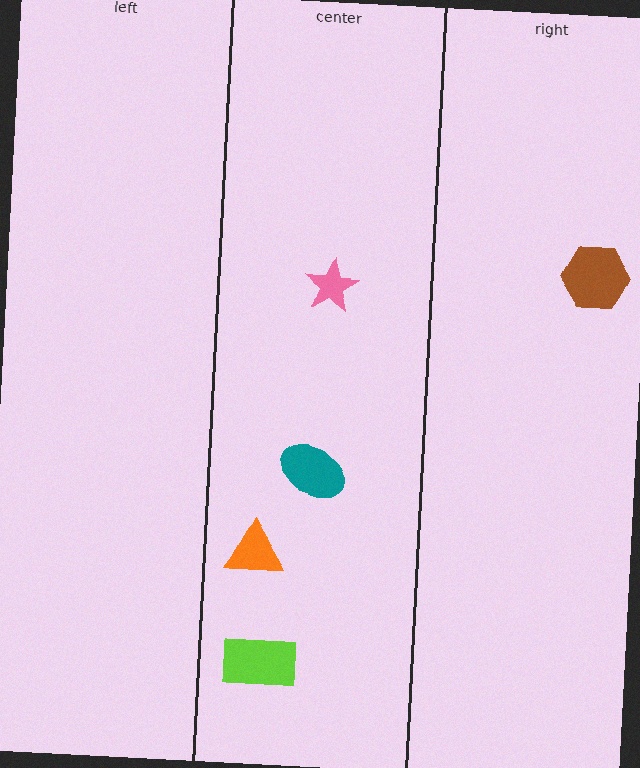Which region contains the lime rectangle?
The center region.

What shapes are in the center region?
The orange triangle, the teal ellipse, the pink star, the lime rectangle.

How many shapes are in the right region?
1.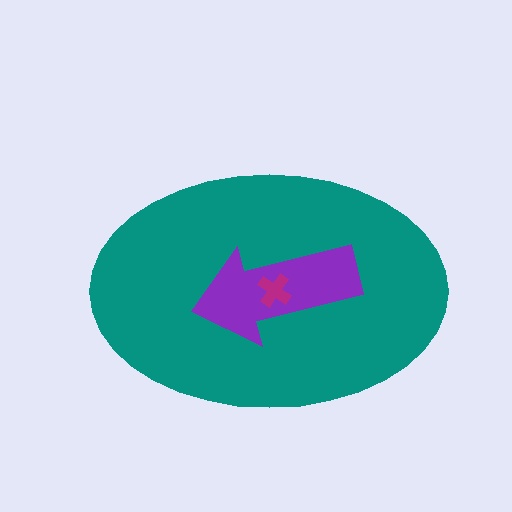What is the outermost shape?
The teal ellipse.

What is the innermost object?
The magenta cross.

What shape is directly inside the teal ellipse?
The purple arrow.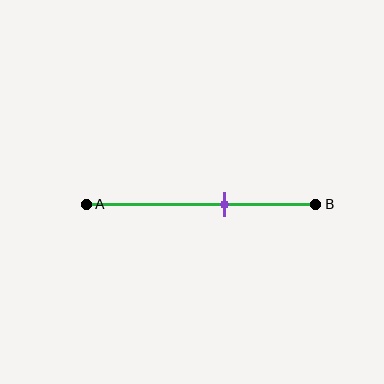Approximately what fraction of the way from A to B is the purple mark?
The purple mark is approximately 60% of the way from A to B.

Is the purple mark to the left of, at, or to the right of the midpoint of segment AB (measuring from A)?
The purple mark is to the right of the midpoint of segment AB.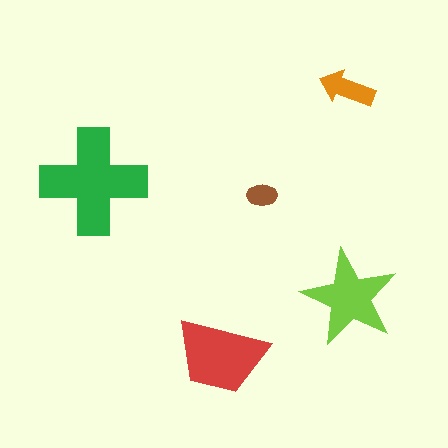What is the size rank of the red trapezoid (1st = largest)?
2nd.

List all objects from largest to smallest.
The green cross, the red trapezoid, the lime star, the orange arrow, the brown ellipse.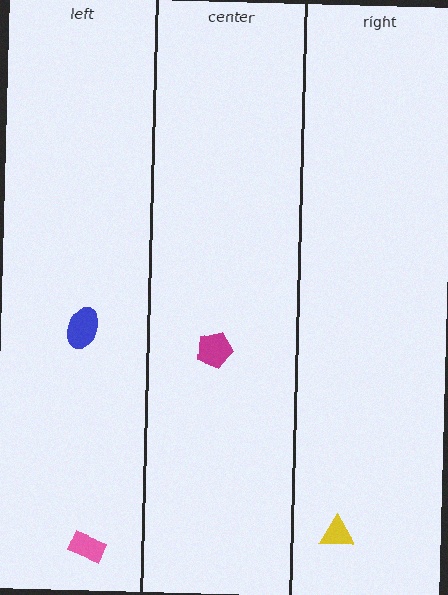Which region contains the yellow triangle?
The right region.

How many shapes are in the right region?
1.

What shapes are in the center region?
The magenta pentagon.